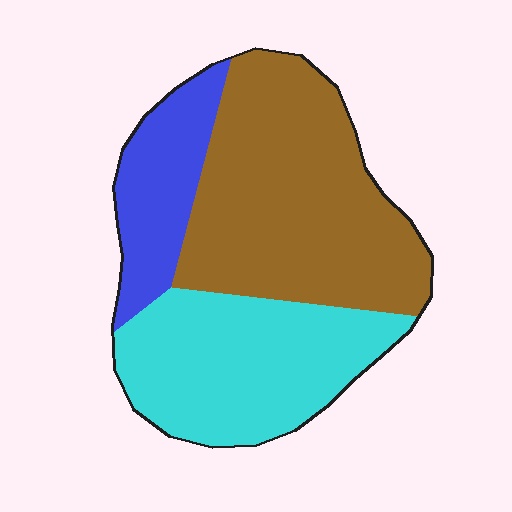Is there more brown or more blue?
Brown.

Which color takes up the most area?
Brown, at roughly 50%.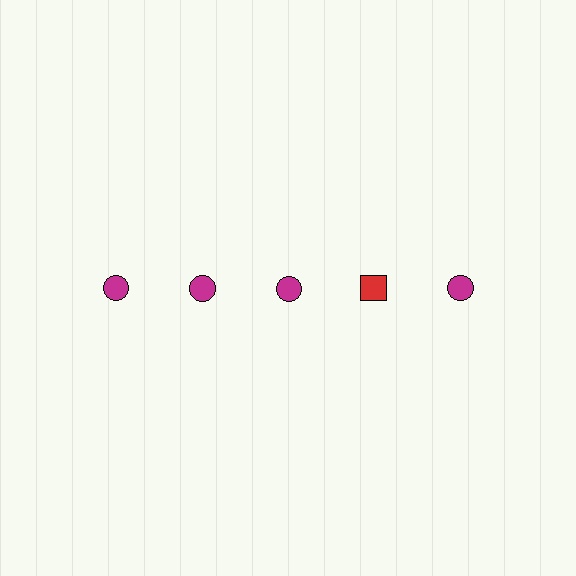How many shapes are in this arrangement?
There are 5 shapes arranged in a grid pattern.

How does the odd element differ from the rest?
It differs in both color (red instead of magenta) and shape (square instead of circle).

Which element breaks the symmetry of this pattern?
The red square in the top row, second from right column breaks the symmetry. All other shapes are magenta circles.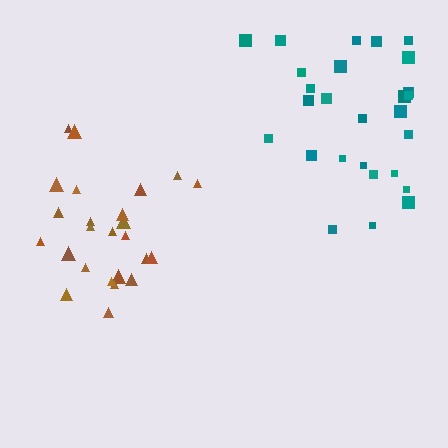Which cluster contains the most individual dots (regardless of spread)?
Teal (28).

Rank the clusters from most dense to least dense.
brown, teal.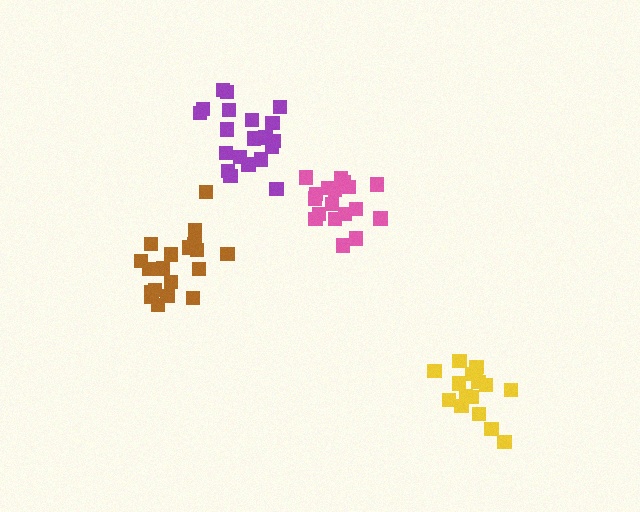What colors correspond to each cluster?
The clusters are colored: pink, yellow, brown, purple.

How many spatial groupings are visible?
There are 4 spatial groupings.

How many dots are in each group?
Group 1: 18 dots, Group 2: 16 dots, Group 3: 19 dots, Group 4: 21 dots (74 total).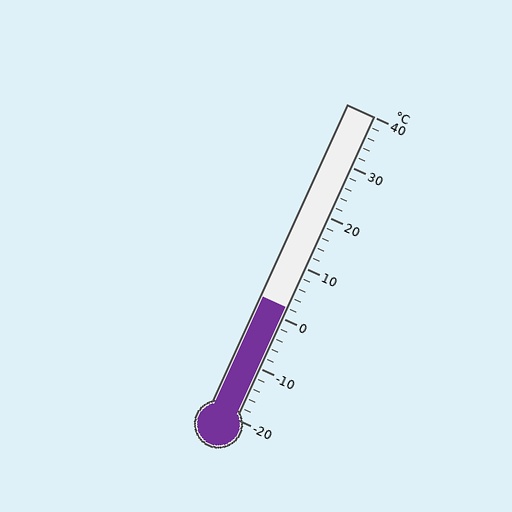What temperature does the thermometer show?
The thermometer shows approximately 2°C.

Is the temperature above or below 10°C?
The temperature is below 10°C.